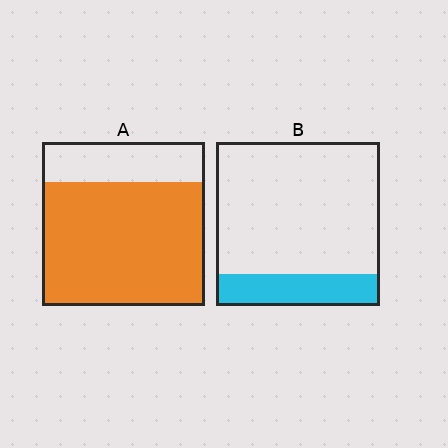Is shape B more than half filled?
No.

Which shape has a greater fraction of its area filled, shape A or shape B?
Shape A.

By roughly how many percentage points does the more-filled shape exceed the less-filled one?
By roughly 55 percentage points (A over B).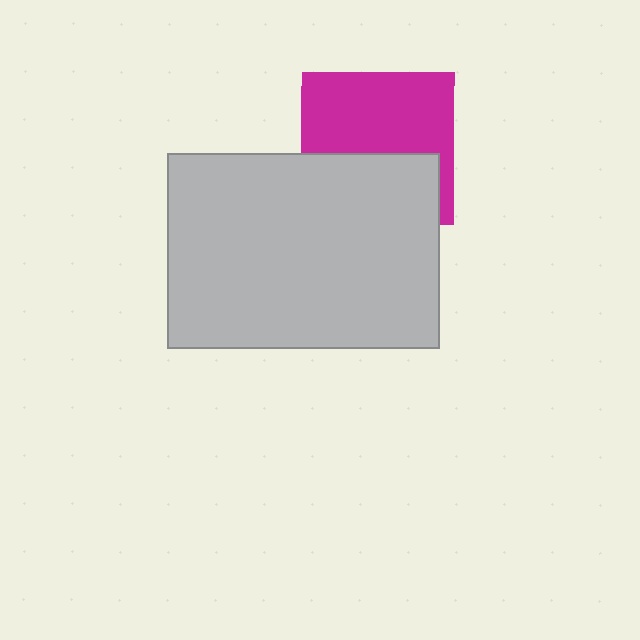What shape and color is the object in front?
The object in front is a light gray rectangle.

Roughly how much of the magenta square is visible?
About half of it is visible (roughly 58%).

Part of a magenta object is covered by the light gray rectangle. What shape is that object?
It is a square.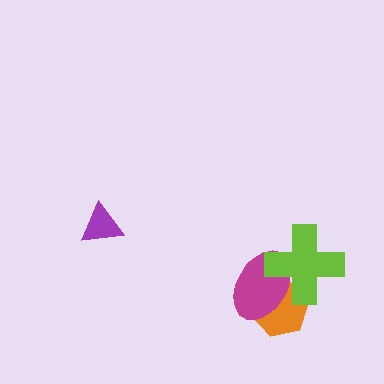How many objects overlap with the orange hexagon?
2 objects overlap with the orange hexagon.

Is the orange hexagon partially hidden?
Yes, it is partially covered by another shape.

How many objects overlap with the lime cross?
2 objects overlap with the lime cross.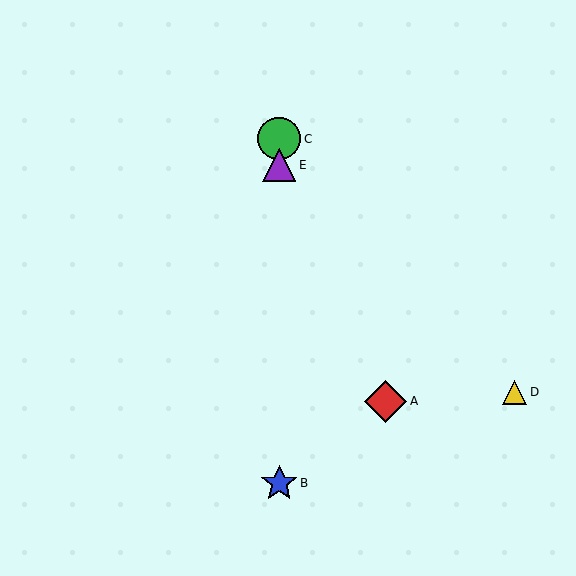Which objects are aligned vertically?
Objects B, C, E are aligned vertically.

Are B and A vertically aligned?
No, B is at x≈279 and A is at x≈386.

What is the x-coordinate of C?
Object C is at x≈279.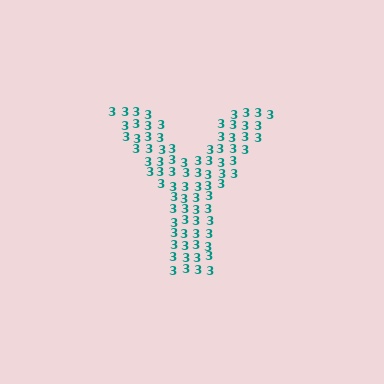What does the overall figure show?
The overall figure shows the letter Y.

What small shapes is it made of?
It is made of small digit 3's.